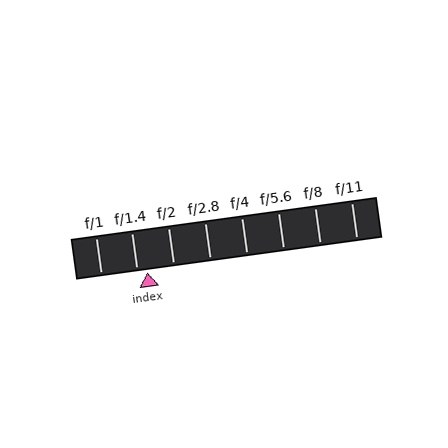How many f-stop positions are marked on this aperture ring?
There are 8 f-stop positions marked.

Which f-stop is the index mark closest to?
The index mark is closest to f/1.4.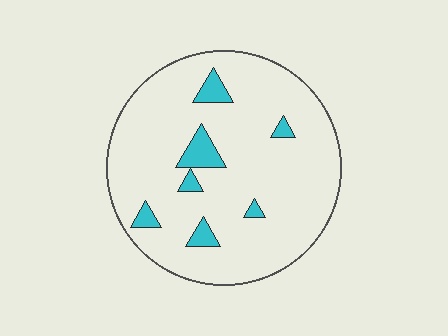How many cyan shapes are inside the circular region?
7.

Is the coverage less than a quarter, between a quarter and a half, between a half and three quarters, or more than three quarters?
Less than a quarter.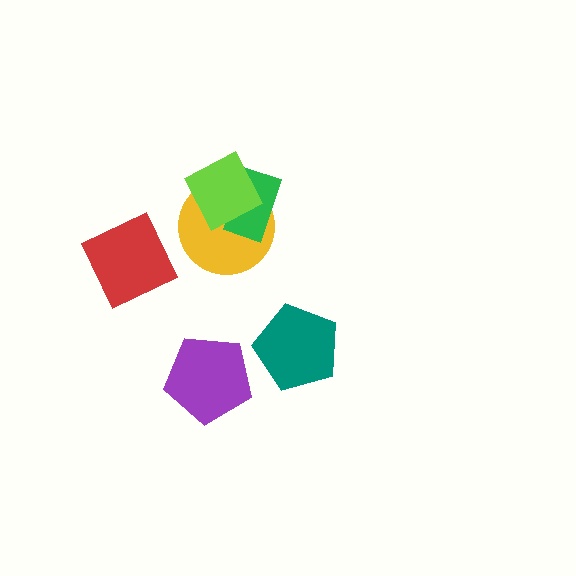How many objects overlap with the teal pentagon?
0 objects overlap with the teal pentagon.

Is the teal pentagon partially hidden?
No, no other shape covers it.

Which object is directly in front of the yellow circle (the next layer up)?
The green rectangle is directly in front of the yellow circle.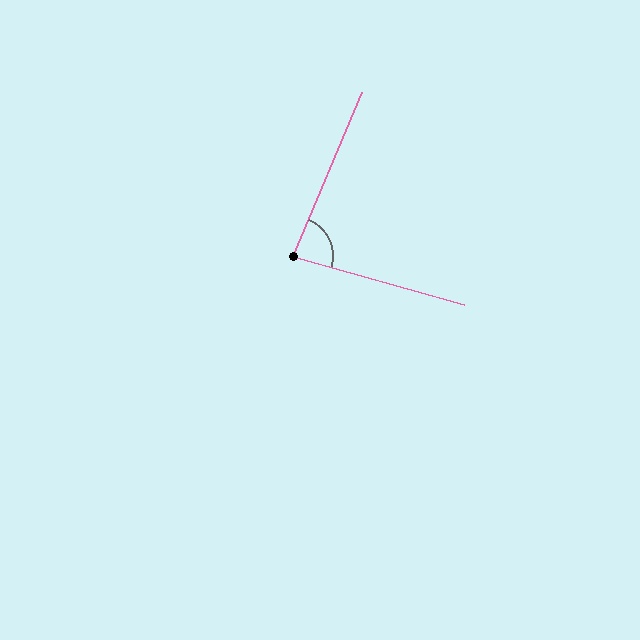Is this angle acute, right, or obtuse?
It is acute.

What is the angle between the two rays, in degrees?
Approximately 83 degrees.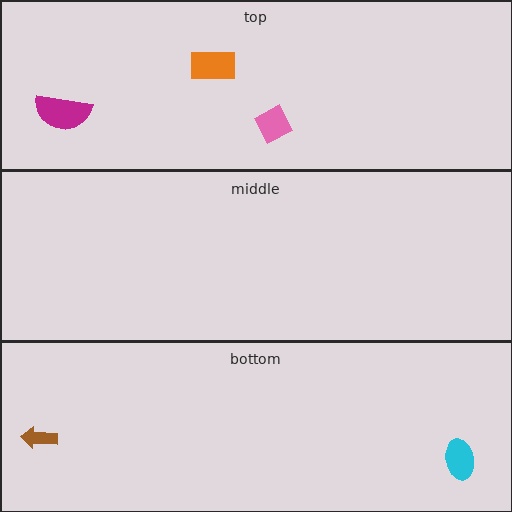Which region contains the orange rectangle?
The top region.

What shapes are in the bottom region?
The brown arrow, the cyan ellipse.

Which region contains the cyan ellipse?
The bottom region.